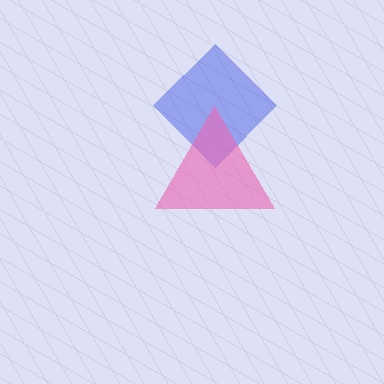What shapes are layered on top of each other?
The layered shapes are: a blue diamond, a pink triangle.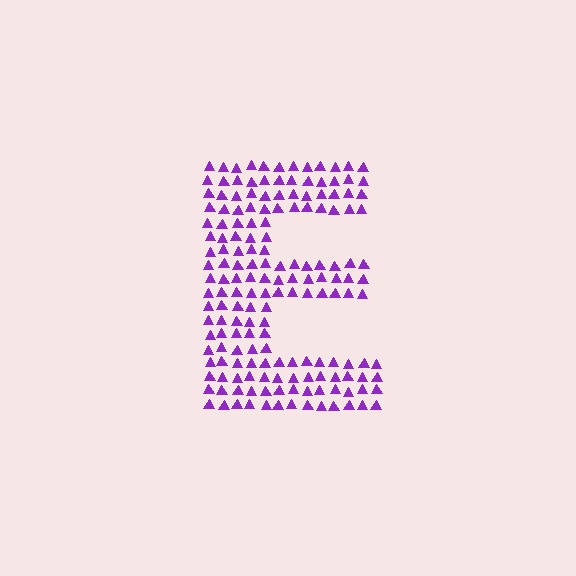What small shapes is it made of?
It is made of small triangles.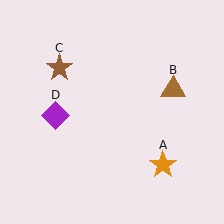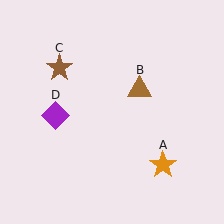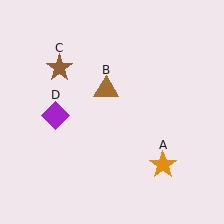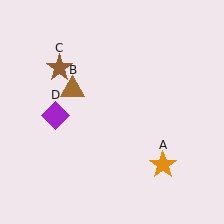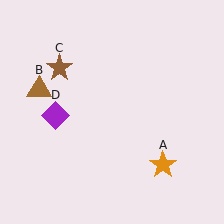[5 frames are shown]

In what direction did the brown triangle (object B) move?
The brown triangle (object B) moved left.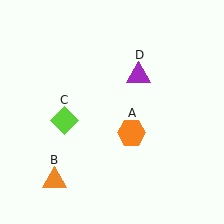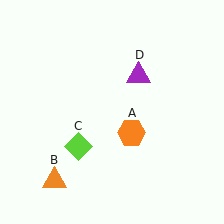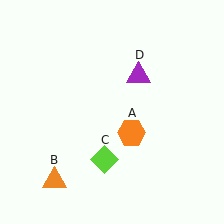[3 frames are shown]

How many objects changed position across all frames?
1 object changed position: lime diamond (object C).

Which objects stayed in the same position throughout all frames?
Orange hexagon (object A) and orange triangle (object B) and purple triangle (object D) remained stationary.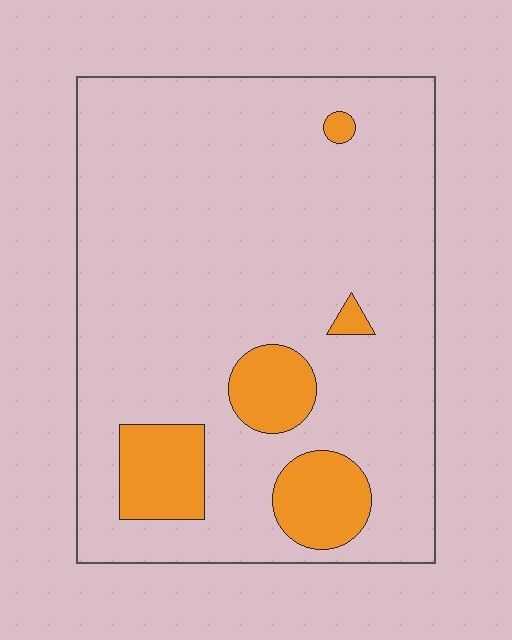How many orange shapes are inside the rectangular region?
5.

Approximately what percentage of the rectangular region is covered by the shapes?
Approximately 15%.